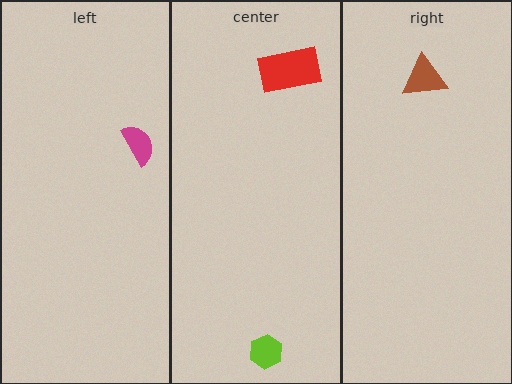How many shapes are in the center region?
2.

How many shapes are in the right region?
1.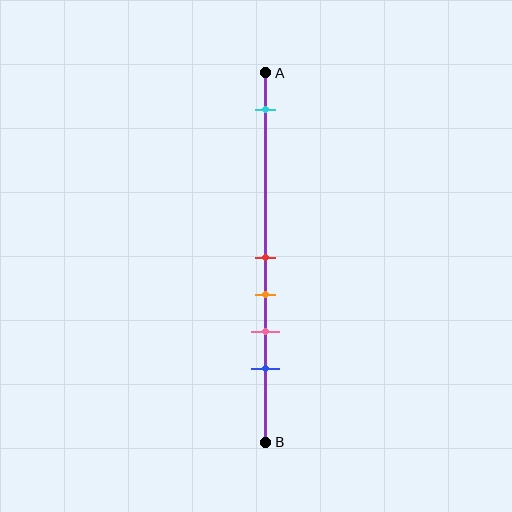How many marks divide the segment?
There are 5 marks dividing the segment.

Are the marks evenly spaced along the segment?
No, the marks are not evenly spaced.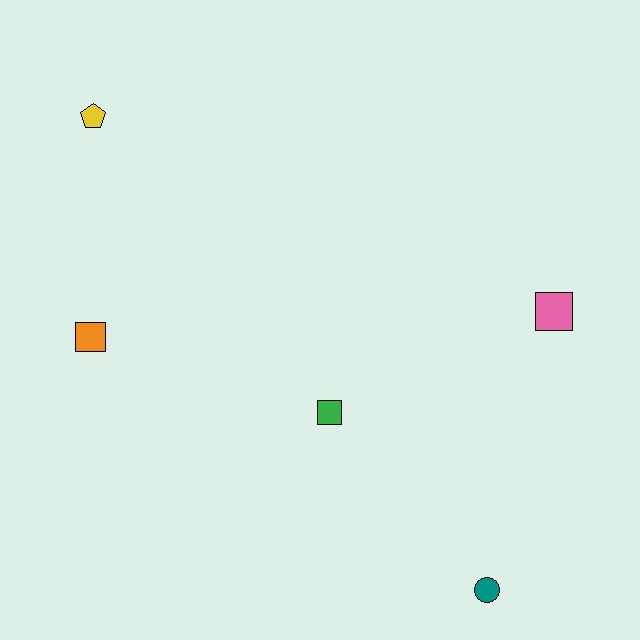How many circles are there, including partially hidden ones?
There is 1 circle.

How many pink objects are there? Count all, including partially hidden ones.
There is 1 pink object.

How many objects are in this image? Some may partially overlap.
There are 5 objects.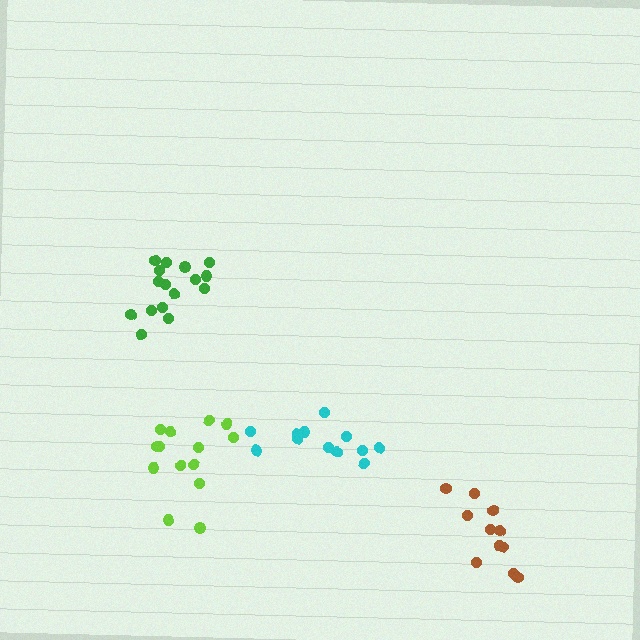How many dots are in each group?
Group 1: 11 dots, Group 2: 12 dots, Group 3: 16 dots, Group 4: 14 dots (53 total).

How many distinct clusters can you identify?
There are 4 distinct clusters.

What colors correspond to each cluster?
The clusters are colored: brown, cyan, green, lime.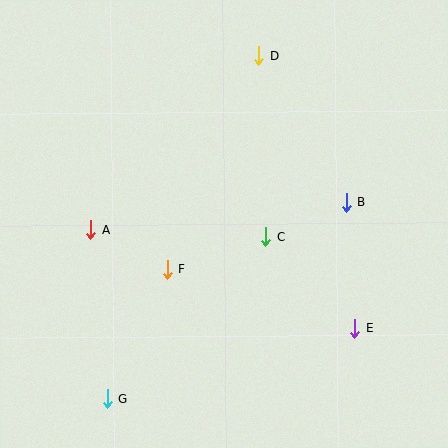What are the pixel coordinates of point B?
Point B is at (346, 202).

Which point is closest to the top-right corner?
Point D is closest to the top-right corner.